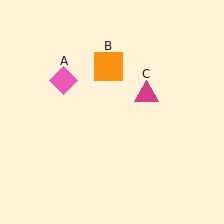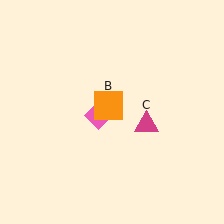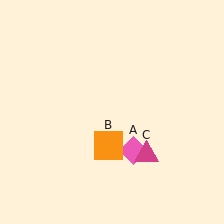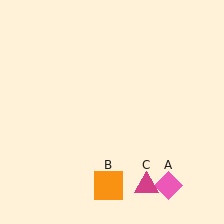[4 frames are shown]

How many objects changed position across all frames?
3 objects changed position: pink diamond (object A), orange square (object B), magenta triangle (object C).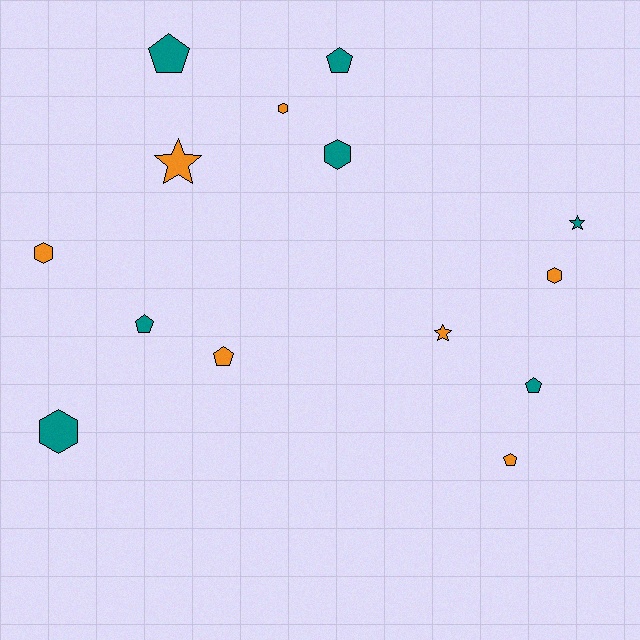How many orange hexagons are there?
There are 3 orange hexagons.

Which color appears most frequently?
Teal, with 7 objects.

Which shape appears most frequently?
Pentagon, with 6 objects.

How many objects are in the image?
There are 14 objects.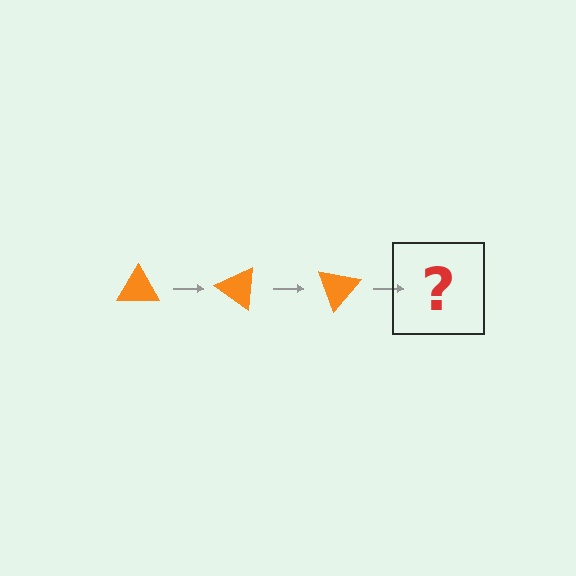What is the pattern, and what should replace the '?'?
The pattern is that the triangle rotates 35 degrees each step. The '?' should be an orange triangle rotated 105 degrees.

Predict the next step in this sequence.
The next step is an orange triangle rotated 105 degrees.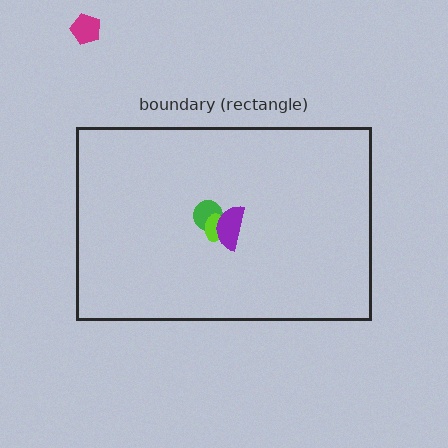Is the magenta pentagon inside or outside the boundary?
Outside.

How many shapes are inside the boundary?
3 inside, 1 outside.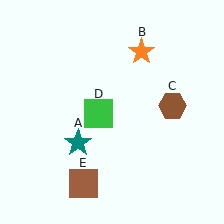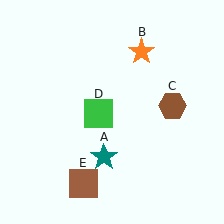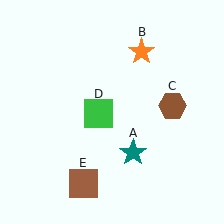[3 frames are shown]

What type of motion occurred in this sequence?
The teal star (object A) rotated counterclockwise around the center of the scene.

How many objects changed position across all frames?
1 object changed position: teal star (object A).